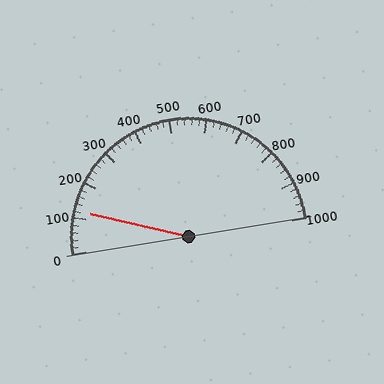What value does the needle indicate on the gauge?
The needle indicates approximately 120.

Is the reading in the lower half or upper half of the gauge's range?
The reading is in the lower half of the range (0 to 1000).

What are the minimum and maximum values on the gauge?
The gauge ranges from 0 to 1000.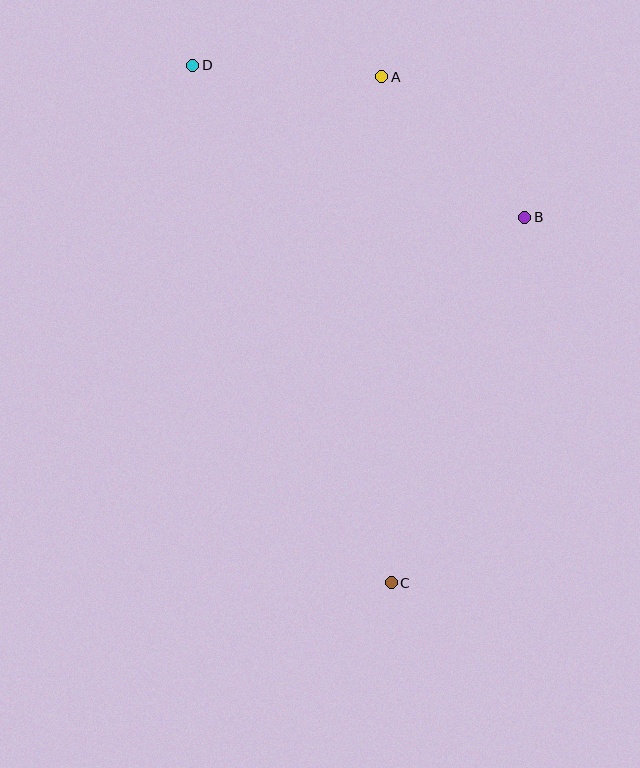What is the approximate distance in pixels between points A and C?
The distance between A and C is approximately 506 pixels.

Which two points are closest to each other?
Points A and D are closest to each other.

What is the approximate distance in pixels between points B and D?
The distance between B and D is approximately 365 pixels.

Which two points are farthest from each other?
Points C and D are farthest from each other.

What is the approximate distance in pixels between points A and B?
The distance between A and B is approximately 200 pixels.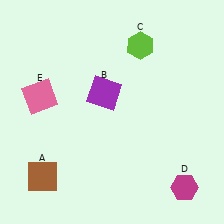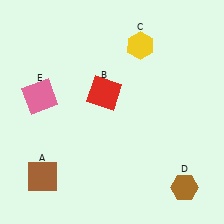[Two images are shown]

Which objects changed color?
B changed from purple to red. C changed from lime to yellow. D changed from magenta to brown.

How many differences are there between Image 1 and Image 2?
There are 3 differences between the two images.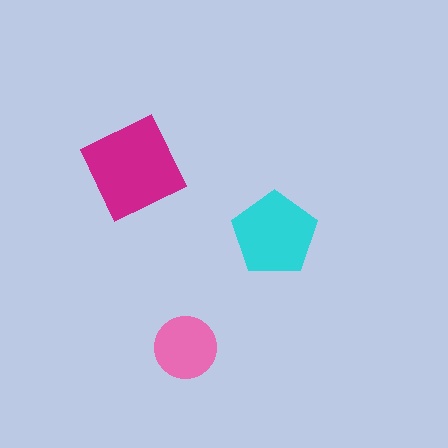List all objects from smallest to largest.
The pink circle, the cyan pentagon, the magenta diamond.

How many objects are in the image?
There are 3 objects in the image.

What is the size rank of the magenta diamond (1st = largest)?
1st.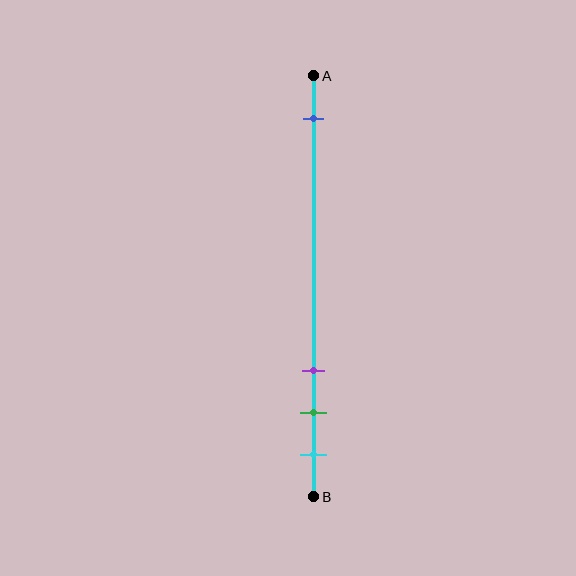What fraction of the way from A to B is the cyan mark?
The cyan mark is approximately 90% (0.9) of the way from A to B.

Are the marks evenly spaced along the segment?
No, the marks are not evenly spaced.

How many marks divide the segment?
There are 4 marks dividing the segment.